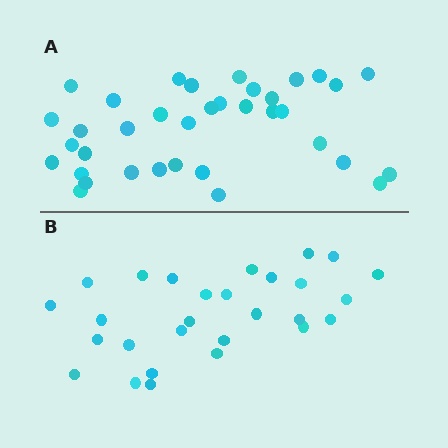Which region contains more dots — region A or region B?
Region A (the top region) has more dots.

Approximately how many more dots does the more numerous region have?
Region A has roughly 8 or so more dots than region B.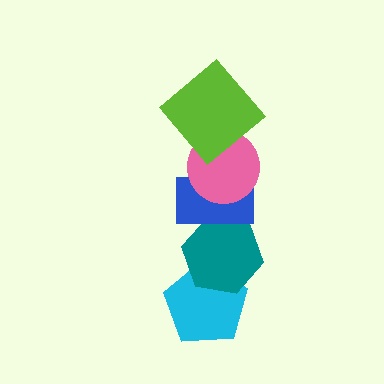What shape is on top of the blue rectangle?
The pink circle is on top of the blue rectangle.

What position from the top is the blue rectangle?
The blue rectangle is 3rd from the top.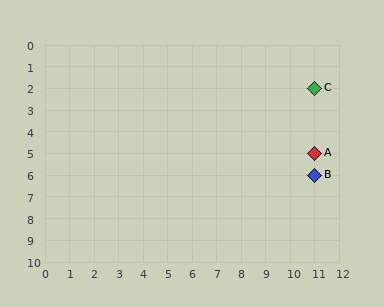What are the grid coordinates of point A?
Point A is at grid coordinates (11, 5).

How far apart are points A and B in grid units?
Points A and B are 1 row apart.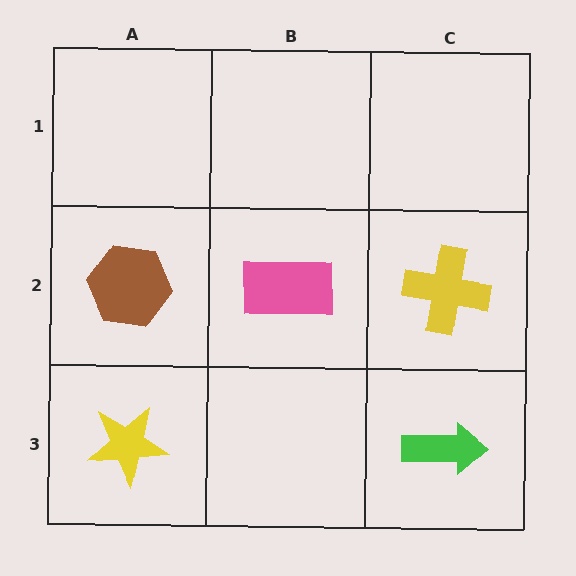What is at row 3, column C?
A green arrow.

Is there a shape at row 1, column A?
No, that cell is empty.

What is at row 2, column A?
A brown hexagon.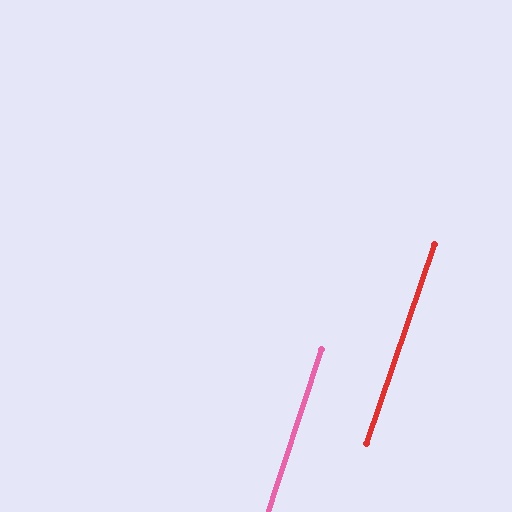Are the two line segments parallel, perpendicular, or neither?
Parallel — their directions differ by only 0.8°.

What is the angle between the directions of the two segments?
Approximately 1 degree.